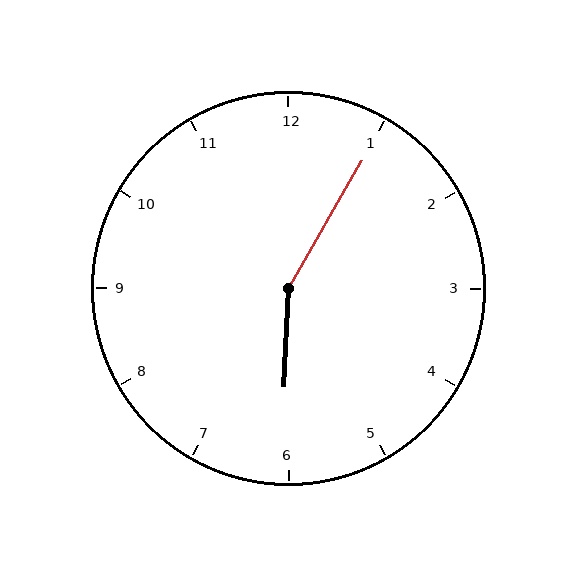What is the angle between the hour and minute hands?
Approximately 152 degrees.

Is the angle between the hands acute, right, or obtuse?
It is obtuse.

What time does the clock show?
6:05.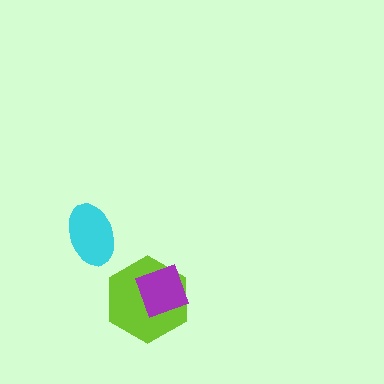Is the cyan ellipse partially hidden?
No, no other shape covers it.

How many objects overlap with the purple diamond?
1 object overlaps with the purple diamond.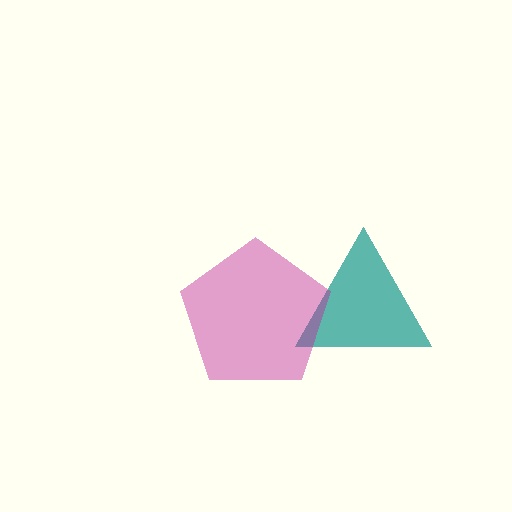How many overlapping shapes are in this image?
There are 2 overlapping shapes in the image.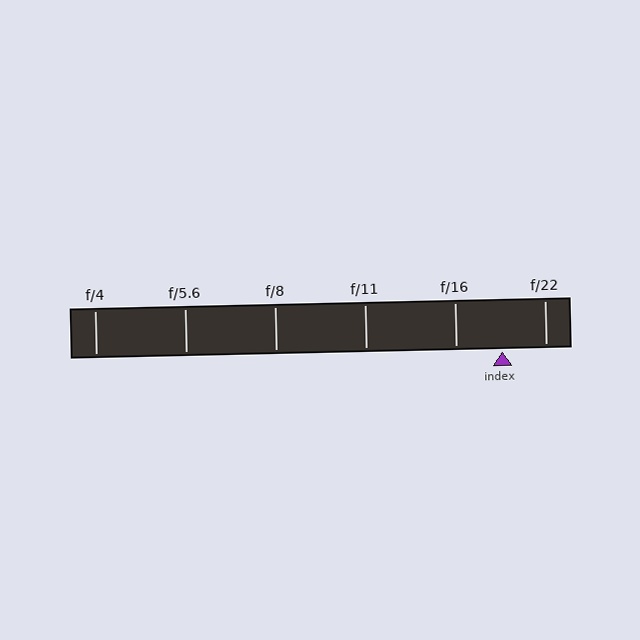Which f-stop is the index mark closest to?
The index mark is closest to f/22.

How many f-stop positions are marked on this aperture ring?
There are 6 f-stop positions marked.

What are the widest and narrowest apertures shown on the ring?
The widest aperture shown is f/4 and the narrowest is f/22.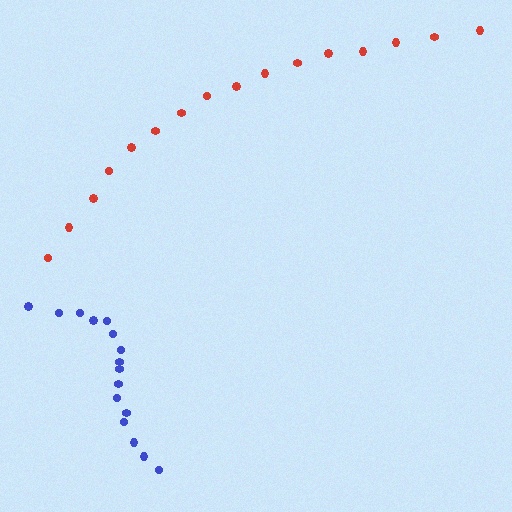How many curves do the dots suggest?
There are 2 distinct paths.